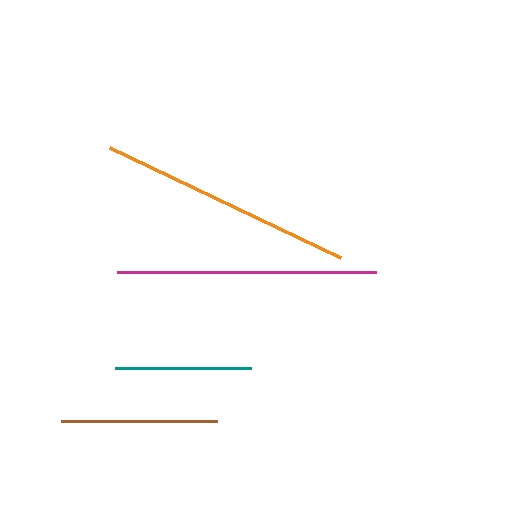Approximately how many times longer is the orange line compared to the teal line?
The orange line is approximately 1.9 times the length of the teal line.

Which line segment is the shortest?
The teal line is the shortest at approximately 136 pixels.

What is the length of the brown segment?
The brown segment is approximately 157 pixels long.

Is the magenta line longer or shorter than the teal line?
The magenta line is longer than the teal line.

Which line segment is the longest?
The magenta line is the longest at approximately 258 pixels.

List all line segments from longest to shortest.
From longest to shortest: magenta, orange, brown, teal.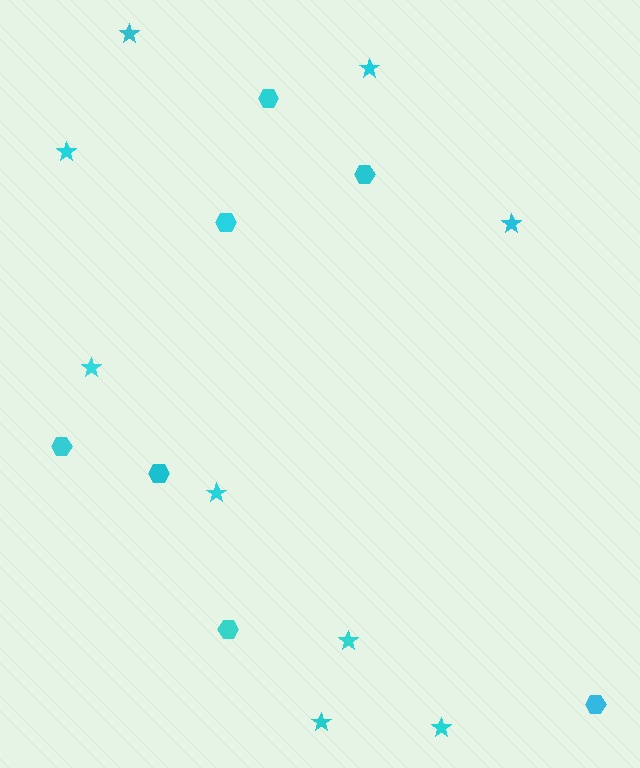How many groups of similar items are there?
There are 2 groups: one group of hexagons (7) and one group of stars (9).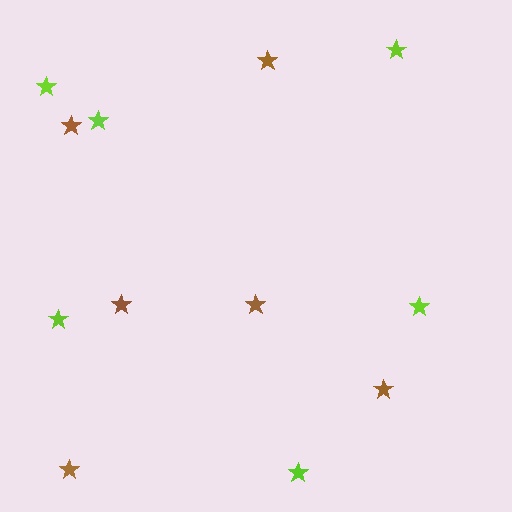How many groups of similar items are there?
There are 2 groups: one group of lime stars (6) and one group of brown stars (6).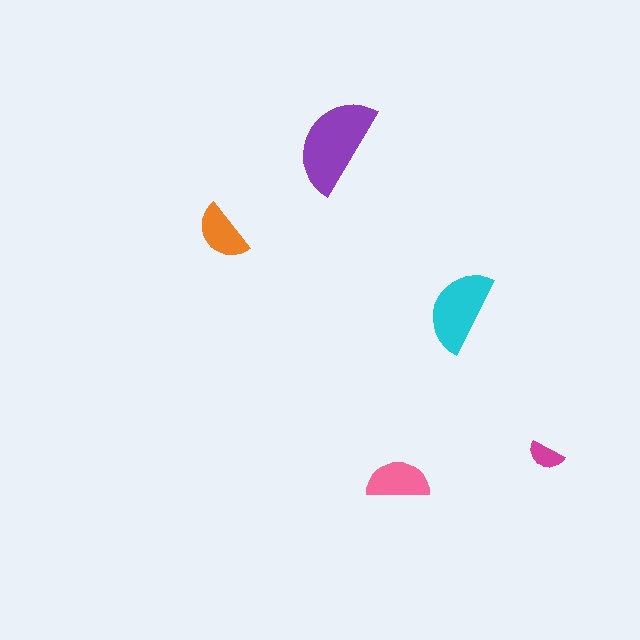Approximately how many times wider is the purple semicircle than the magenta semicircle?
About 2.5 times wider.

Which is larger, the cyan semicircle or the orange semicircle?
The cyan one.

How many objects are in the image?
There are 5 objects in the image.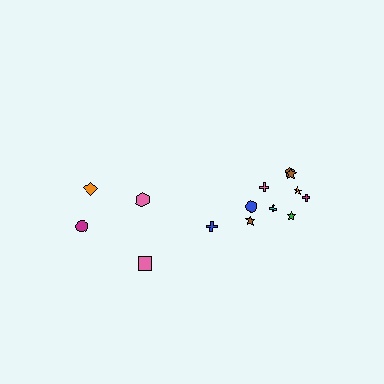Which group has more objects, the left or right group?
The right group.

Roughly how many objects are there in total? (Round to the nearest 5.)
Roughly 15 objects in total.